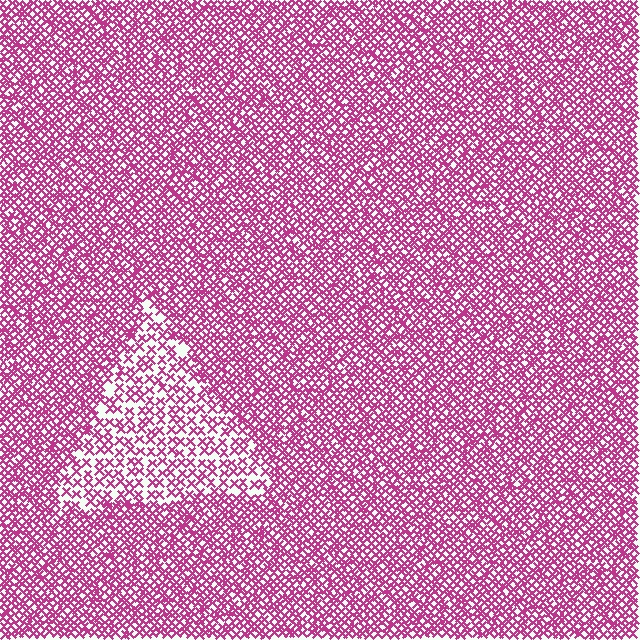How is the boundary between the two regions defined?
The boundary is defined by a change in element density (approximately 1.9x ratio). All elements are the same color, size, and shape.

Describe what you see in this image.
The image contains small magenta elements arranged at two different densities. A triangle-shaped region is visible where the elements are less densely packed than the surrounding area.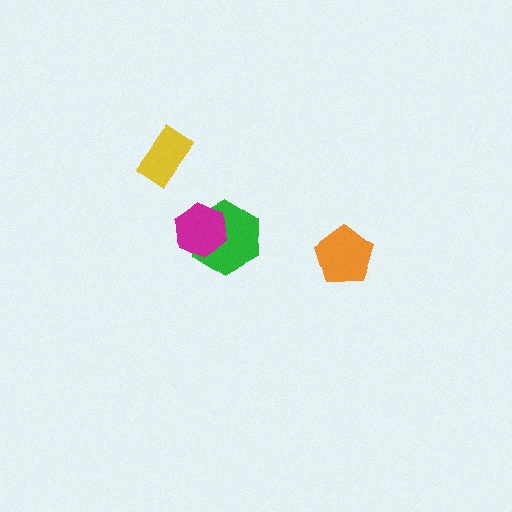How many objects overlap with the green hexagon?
1 object overlaps with the green hexagon.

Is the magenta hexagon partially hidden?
No, no other shape covers it.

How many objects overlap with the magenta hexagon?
1 object overlaps with the magenta hexagon.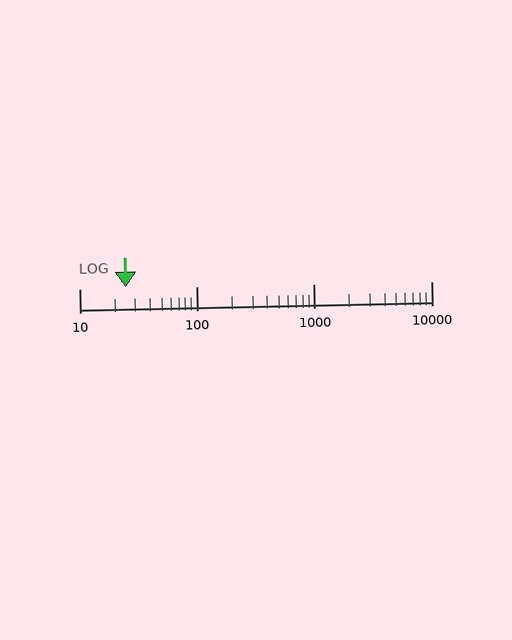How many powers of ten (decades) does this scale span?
The scale spans 3 decades, from 10 to 10000.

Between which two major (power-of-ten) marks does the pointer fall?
The pointer is between 10 and 100.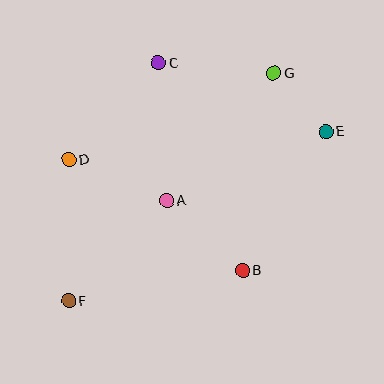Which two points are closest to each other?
Points E and G are closest to each other.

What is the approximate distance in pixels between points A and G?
The distance between A and G is approximately 167 pixels.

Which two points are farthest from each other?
Points E and F are farthest from each other.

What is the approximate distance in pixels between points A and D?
The distance between A and D is approximately 106 pixels.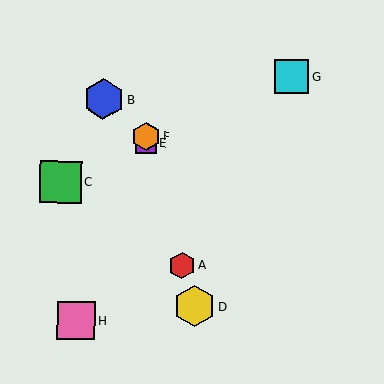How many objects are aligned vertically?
2 objects (E, F) are aligned vertically.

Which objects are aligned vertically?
Objects E, F are aligned vertically.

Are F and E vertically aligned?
Yes, both are at x≈146.